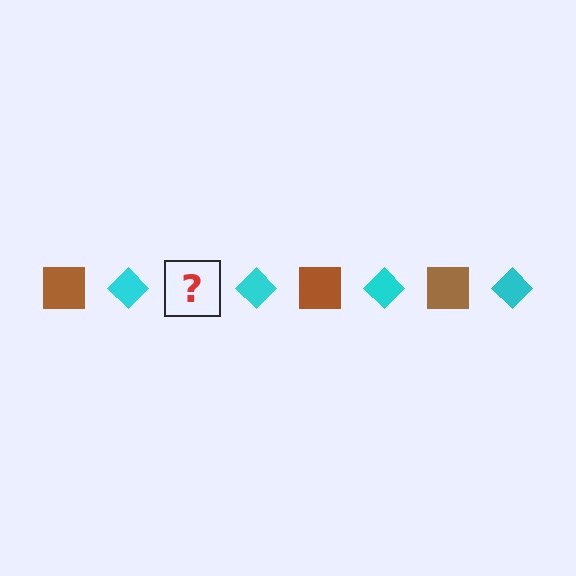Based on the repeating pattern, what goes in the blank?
The blank should be a brown square.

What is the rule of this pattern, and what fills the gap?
The rule is that the pattern alternates between brown square and cyan diamond. The gap should be filled with a brown square.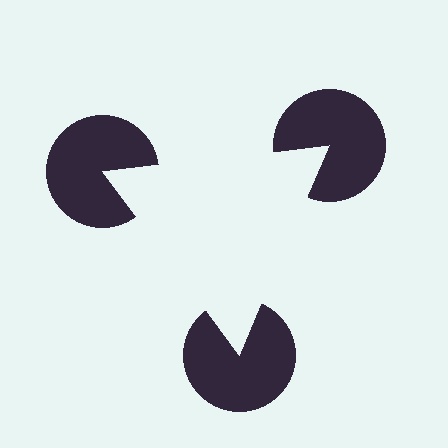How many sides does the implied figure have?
3 sides.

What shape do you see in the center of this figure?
An illusory triangle — its edges are inferred from the aligned wedge cuts in the pac-man discs, not physically drawn.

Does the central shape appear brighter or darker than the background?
It typically appears slightly brighter than the background, even though no actual brightness change is drawn.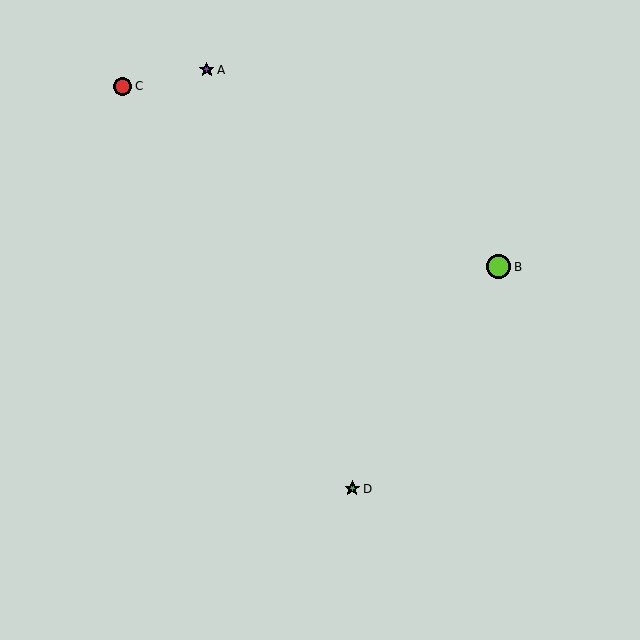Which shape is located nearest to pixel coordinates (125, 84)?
The red circle (labeled C) at (123, 86) is nearest to that location.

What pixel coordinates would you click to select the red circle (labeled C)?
Click at (123, 86) to select the red circle C.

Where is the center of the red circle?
The center of the red circle is at (123, 86).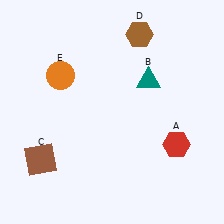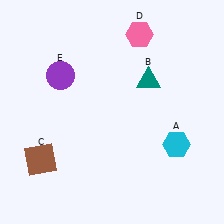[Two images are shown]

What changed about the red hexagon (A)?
In Image 1, A is red. In Image 2, it changed to cyan.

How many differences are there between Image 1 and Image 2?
There are 3 differences between the two images.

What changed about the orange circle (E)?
In Image 1, E is orange. In Image 2, it changed to purple.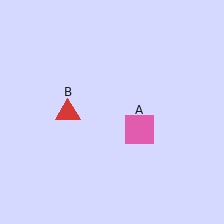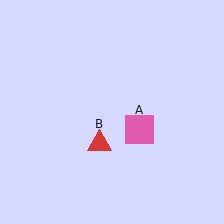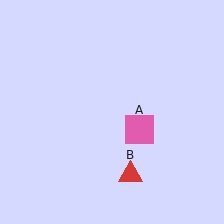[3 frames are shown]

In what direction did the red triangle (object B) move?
The red triangle (object B) moved down and to the right.